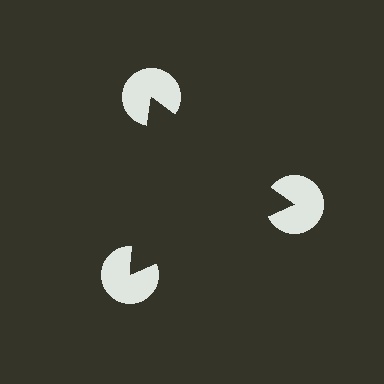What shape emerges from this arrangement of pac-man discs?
An illusory triangle — its edges are inferred from the aligned wedge cuts in the pac-man discs, not physically drawn.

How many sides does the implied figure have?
3 sides.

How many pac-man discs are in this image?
There are 3 — one at each vertex of the illusory triangle.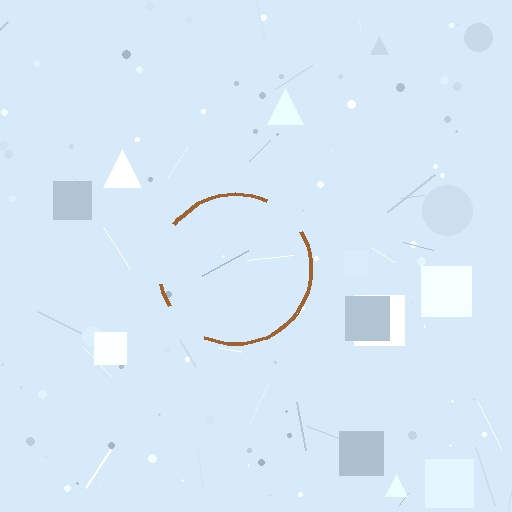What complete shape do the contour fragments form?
The contour fragments form a circle.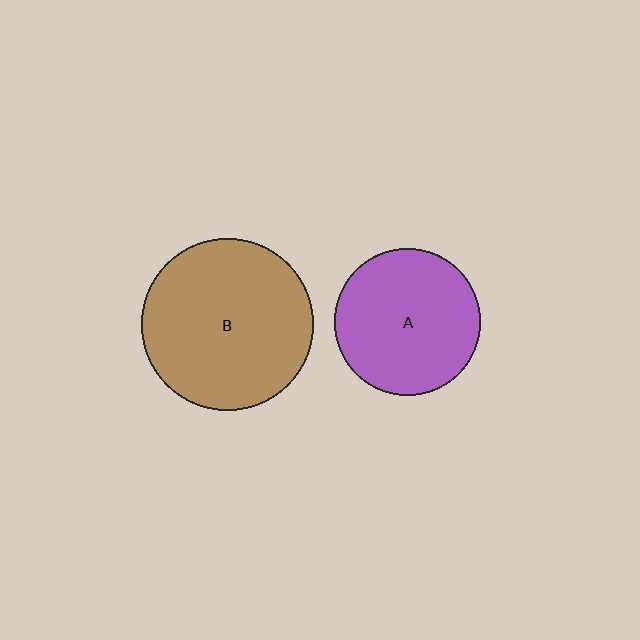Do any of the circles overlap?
No, none of the circles overlap.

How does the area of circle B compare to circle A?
Approximately 1.4 times.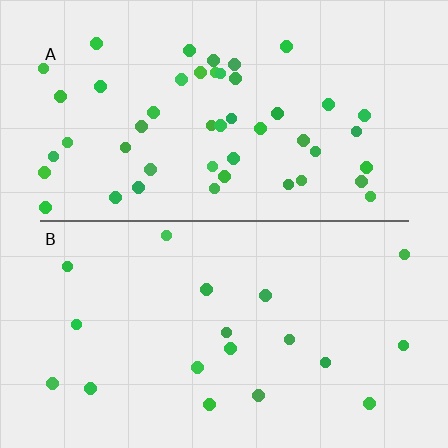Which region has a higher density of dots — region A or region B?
A (the top).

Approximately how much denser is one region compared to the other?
Approximately 2.6× — region A over region B.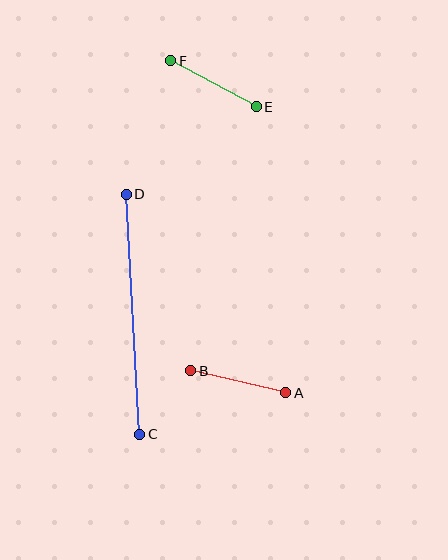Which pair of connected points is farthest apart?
Points C and D are farthest apart.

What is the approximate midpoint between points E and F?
The midpoint is at approximately (213, 84) pixels.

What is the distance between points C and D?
The distance is approximately 240 pixels.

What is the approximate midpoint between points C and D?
The midpoint is at approximately (133, 314) pixels.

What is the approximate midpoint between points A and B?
The midpoint is at approximately (238, 382) pixels.